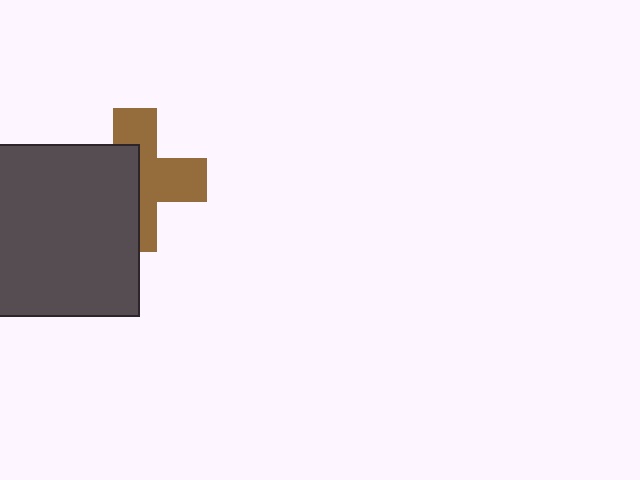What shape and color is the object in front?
The object in front is a dark gray square.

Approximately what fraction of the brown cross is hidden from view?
Roughly 47% of the brown cross is hidden behind the dark gray square.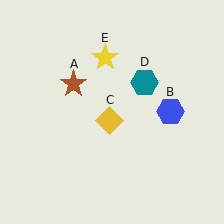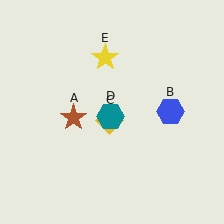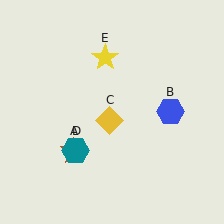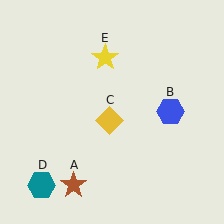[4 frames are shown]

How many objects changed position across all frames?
2 objects changed position: brown star (object A), teal hexagon (object D).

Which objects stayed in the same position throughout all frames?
Blue hexagon (object B) and yellow diamond (object C) and yellow star (object E) remained stationary.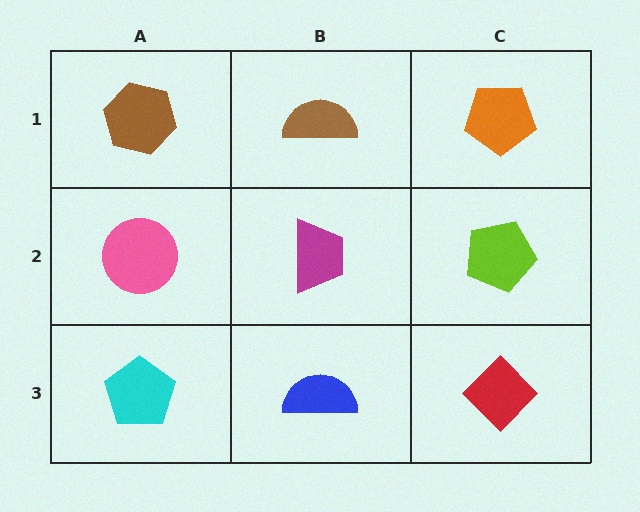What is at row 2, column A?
A pink circle.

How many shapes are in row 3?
3 shapes.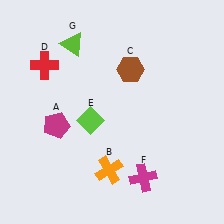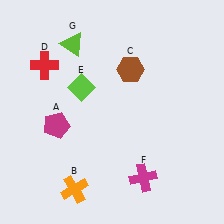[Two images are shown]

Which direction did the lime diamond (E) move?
The lime diamond (E) moved up.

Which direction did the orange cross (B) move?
The orange cross (B) moved left.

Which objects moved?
The objects that moved are: the orange cross (B), the lime diamond (E).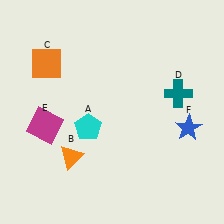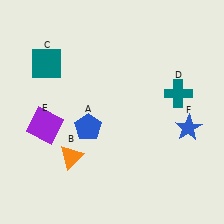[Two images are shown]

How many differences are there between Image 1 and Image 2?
There are 3 differences between the two images.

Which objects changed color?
A changed from cyan to blue. C changed from orange to teal. E changed from magenta to purple.